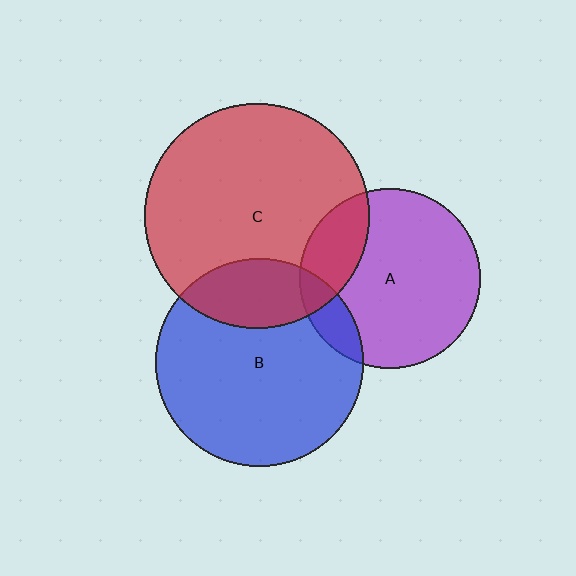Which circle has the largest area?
Circle C (red).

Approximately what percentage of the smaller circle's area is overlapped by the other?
Approximately 25%.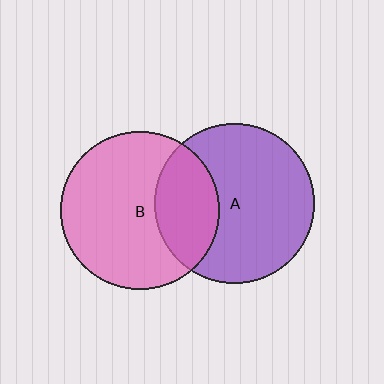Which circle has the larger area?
Circle A (purple).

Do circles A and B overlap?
Yes.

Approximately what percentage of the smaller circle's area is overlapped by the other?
Approximately 30%.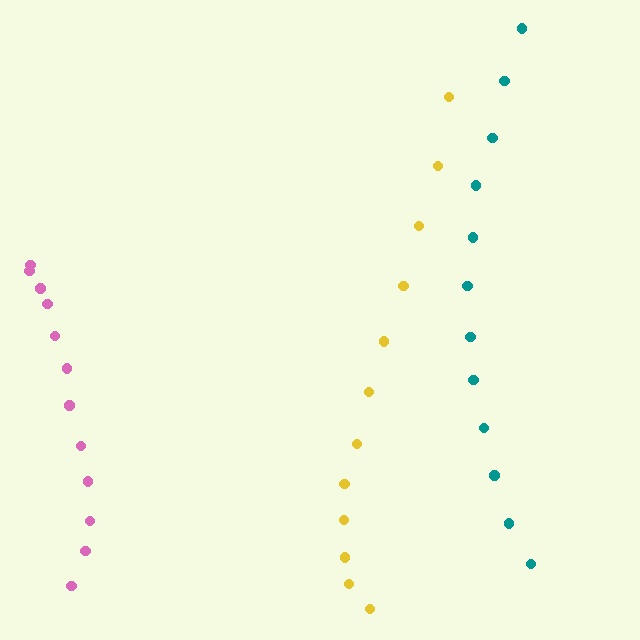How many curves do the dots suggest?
There are 3 distinct paths.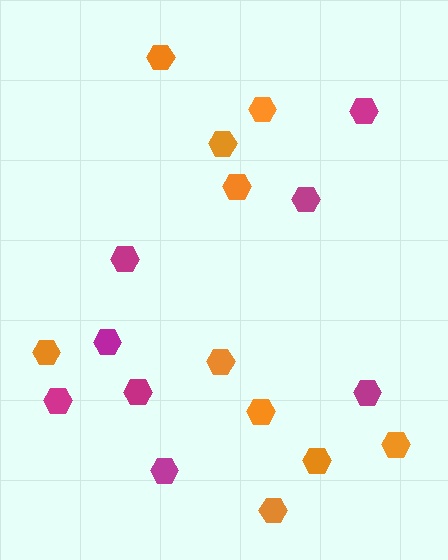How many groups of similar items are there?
There are 2 groups: one group of orange hexagons (10) and one group of magenta hexagons (8).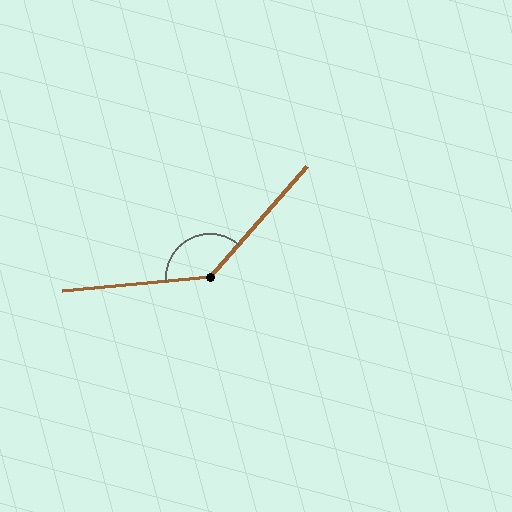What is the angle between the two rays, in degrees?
Approximately 136 degrees.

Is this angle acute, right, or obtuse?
It is obtuse.